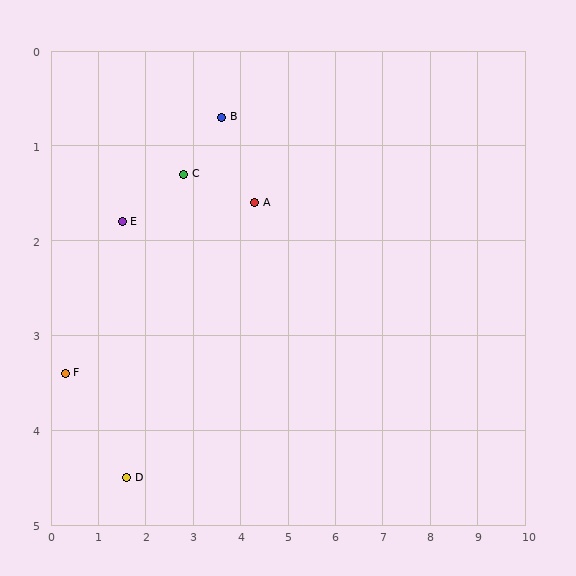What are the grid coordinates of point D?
Point D is at approximately (1.6, 4.5).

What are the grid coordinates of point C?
Point C is at approximately (2.8, 1.3).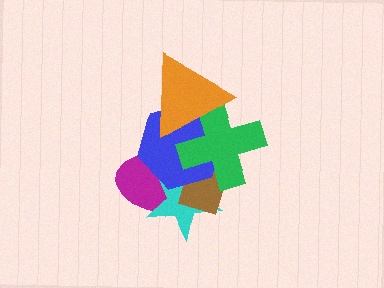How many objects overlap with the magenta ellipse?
4 objects overlap with the magenta ellipse.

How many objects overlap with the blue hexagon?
5 objects overlap with the blue hexagon.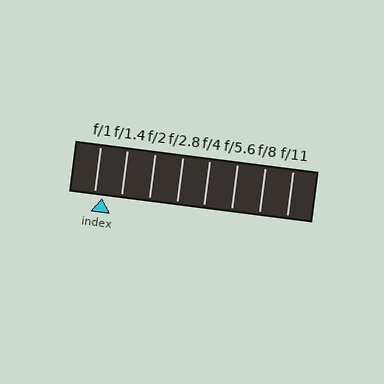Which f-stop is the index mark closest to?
The index mark is closest to f/1.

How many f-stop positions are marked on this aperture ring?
There are 8 f-stop positions marked.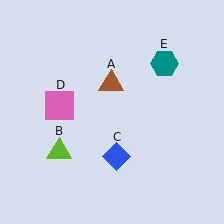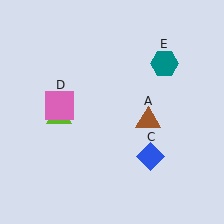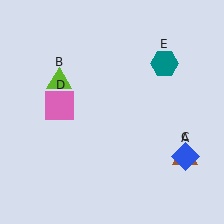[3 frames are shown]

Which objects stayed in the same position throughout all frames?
Pink square (object D) and teal hexagon (object E) remained stationary.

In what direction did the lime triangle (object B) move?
The lime triangle (object B) moved up.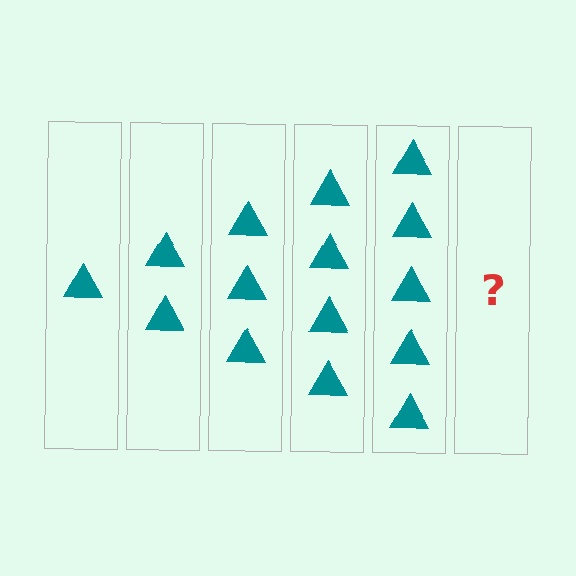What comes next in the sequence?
The next element should be 6 triangles.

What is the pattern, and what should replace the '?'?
The pattern is that each step adds one more triangle. The '?' should be 6 triangles.